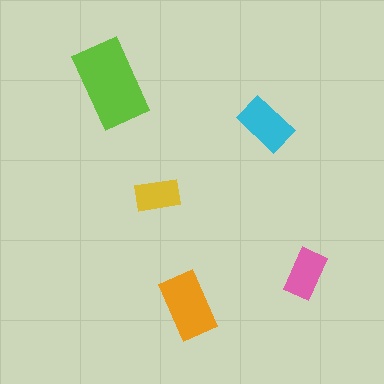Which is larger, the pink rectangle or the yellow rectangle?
The pink one.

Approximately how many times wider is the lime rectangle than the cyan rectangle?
About 1.5 times wider.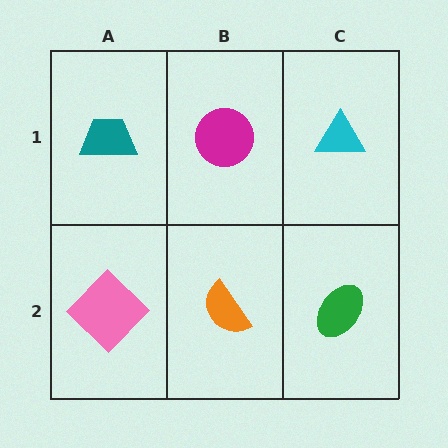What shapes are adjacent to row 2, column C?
A cyan triangle (row 1, column C), an orange semicircle (row 2, column B).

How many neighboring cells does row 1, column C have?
2.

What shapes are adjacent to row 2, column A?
A teal trapezoid (row 1, column A), an orange semicircle (row 2, column B).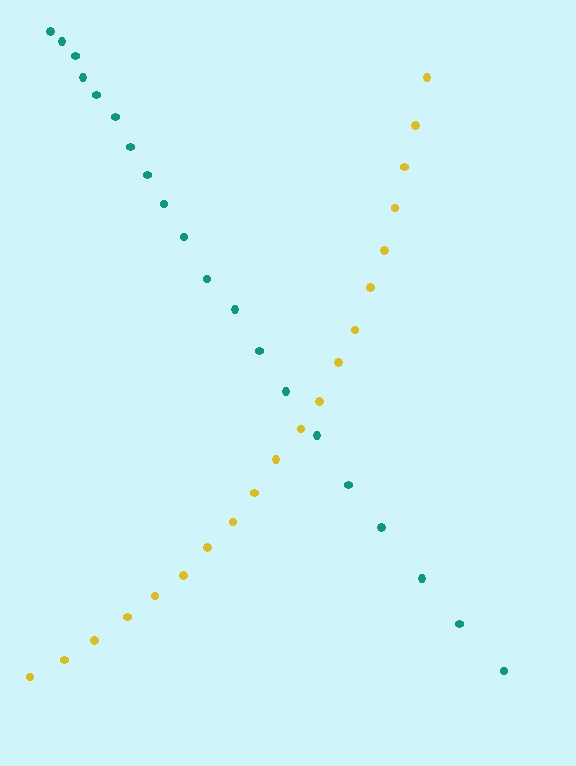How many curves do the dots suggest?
There are 2 distinct paths.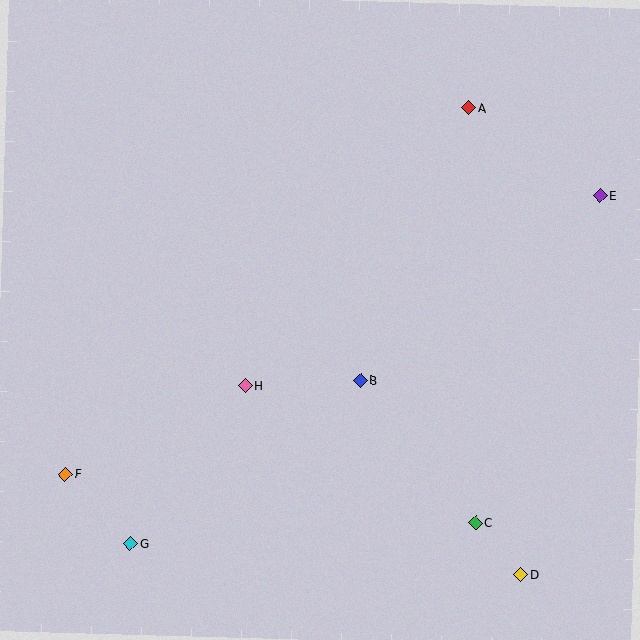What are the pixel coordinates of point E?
Point E is at (600, 196).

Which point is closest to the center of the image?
Point B at (360, 380) is closest to the center.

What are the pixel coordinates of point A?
Point A is at (469, 108).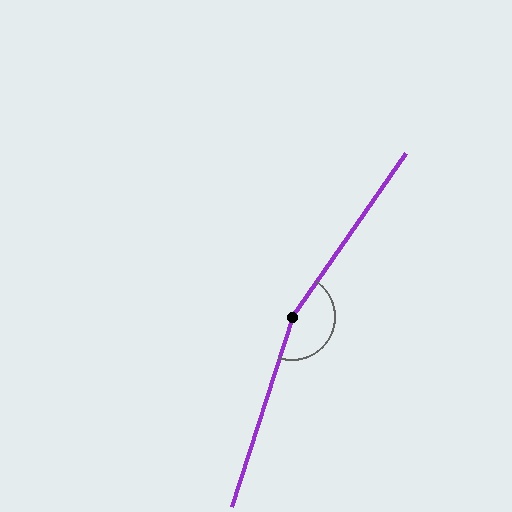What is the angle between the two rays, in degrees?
Approximately 163 degrees.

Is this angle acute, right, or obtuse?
It is obtuse.